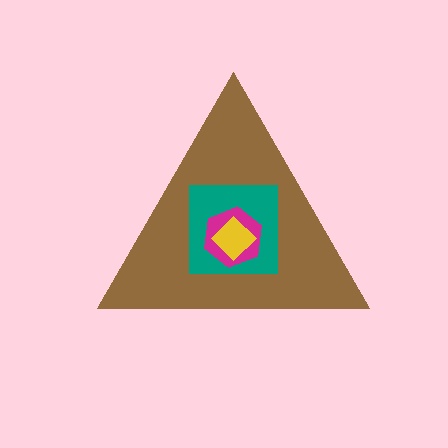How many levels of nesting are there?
4.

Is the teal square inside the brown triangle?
Yes.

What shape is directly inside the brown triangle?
The teal square.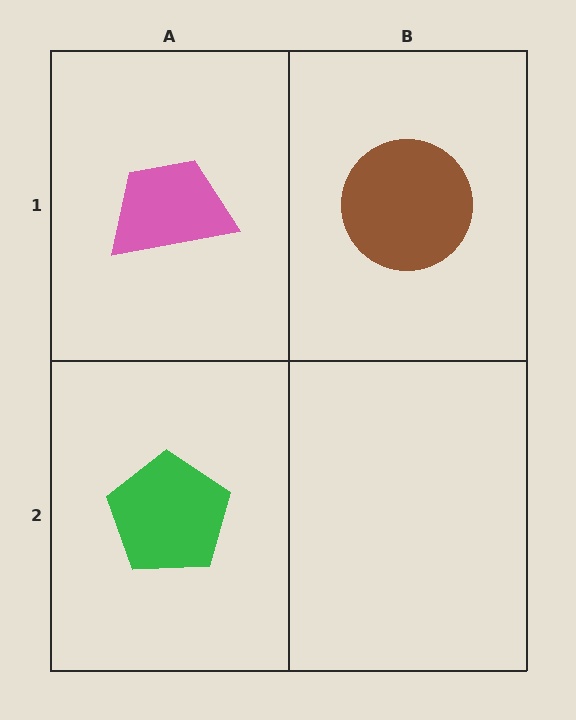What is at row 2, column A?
A green pentagon.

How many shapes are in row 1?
2 shapes.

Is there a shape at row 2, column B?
No, that cell is empty.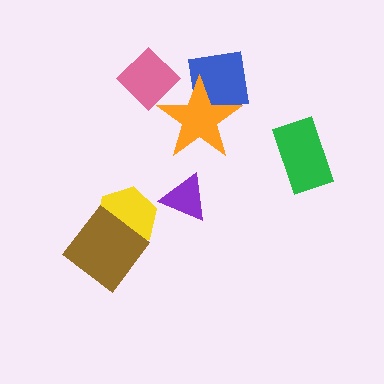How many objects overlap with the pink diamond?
1 object overlaps with the pink diamond.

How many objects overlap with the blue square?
1 object overlaps with the blue square.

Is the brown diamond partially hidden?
No, no other shape covers it.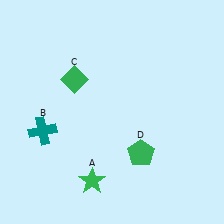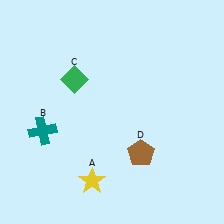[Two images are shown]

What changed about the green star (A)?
In Image 1, A is green. In Image 2, it changed to yellow.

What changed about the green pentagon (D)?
In Image 1, D is green. In Image 2, it changed to brown.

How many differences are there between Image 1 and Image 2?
There are 2 differences between the two images.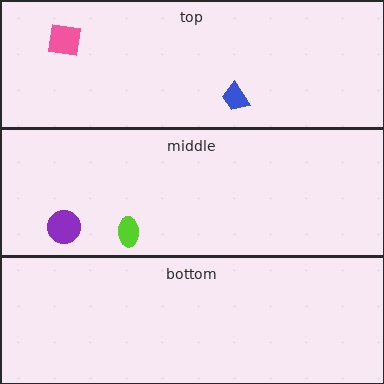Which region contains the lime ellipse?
The middle region.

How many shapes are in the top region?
2.